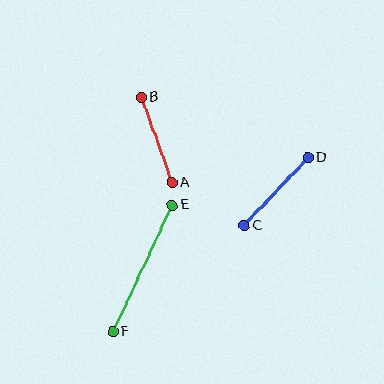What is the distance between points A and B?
The distance is approximately 91 pixels.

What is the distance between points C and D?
The distance is approximately 93 pixels.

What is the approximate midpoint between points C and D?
The midpoint is at approximately (276, 192) pixels.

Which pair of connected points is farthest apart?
Points E and F are farthest apart.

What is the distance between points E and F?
The distance is approximately 140 pixels.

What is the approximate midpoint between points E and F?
The midpoint is at approximately (143, 268) pixels.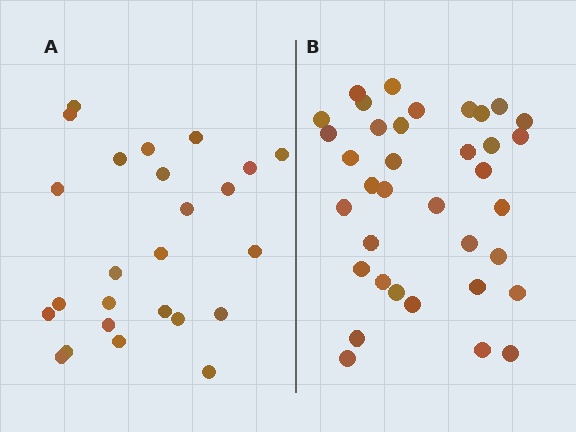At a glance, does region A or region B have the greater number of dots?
Region B (the right region) has more dots.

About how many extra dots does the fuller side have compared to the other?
Region B has roughly 12 or so more dots than region A.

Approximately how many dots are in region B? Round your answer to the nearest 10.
About 40 dots. (The exact count is 36, which rounds to 40.)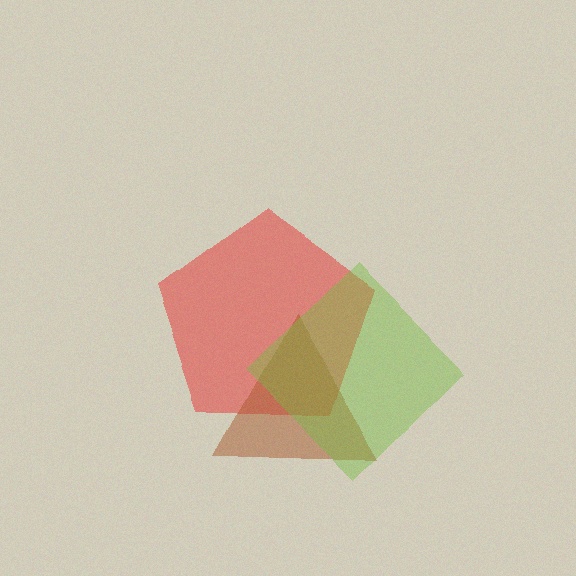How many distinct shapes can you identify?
There are 3 distinct shapes: a red pentagon, a brown triangle, a lime diamond.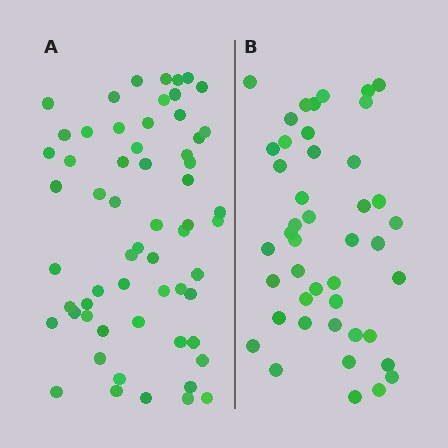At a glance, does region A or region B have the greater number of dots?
Region A (the left region) has more dots.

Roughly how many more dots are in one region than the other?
Region A has approximately 15 more dots than region B.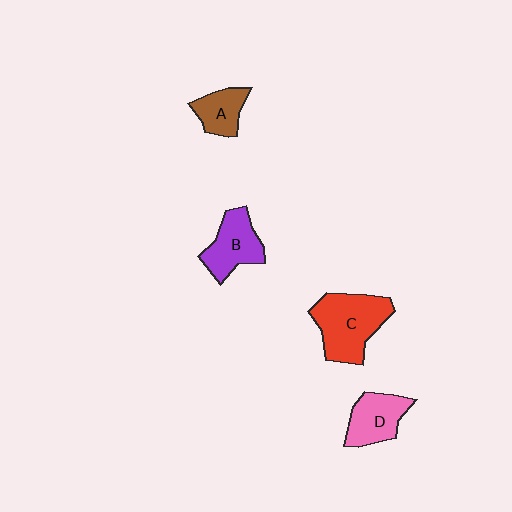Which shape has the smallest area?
Shape A (brown).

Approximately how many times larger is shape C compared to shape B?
Approximately 1.5 times.